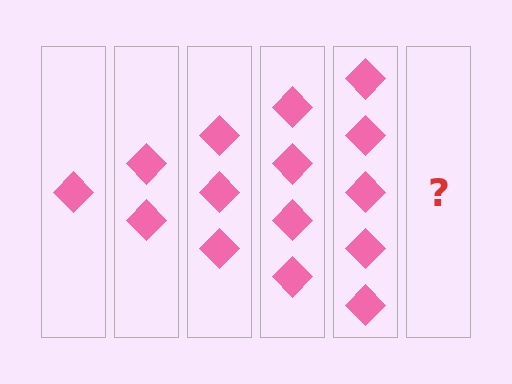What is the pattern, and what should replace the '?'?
The pattern is that each step adds one more diamond. The '?' should be 6 diamonds.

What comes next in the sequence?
The next element should be 6 diamonds.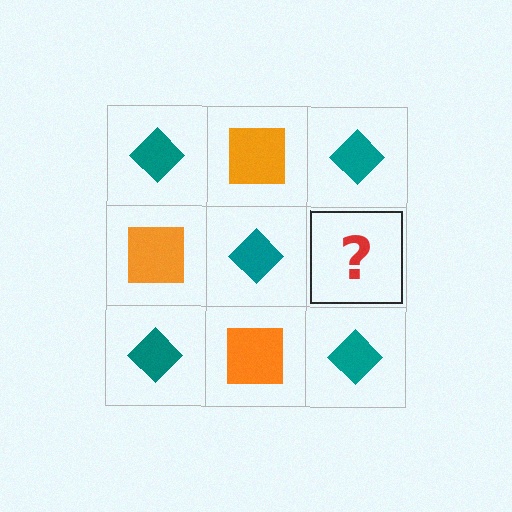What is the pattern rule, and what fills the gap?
The rule is that it alternates teal diamond and orange square in a checkerboard pattern. The gap should be filled with an orange square.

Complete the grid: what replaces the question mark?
The question mark should be replaced with an orange square.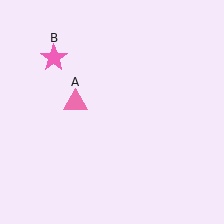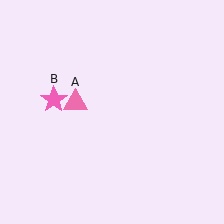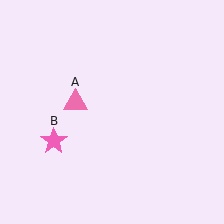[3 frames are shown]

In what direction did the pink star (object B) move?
The pink star (object B) moved down.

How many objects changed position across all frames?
1 object changed position: pink star (object B).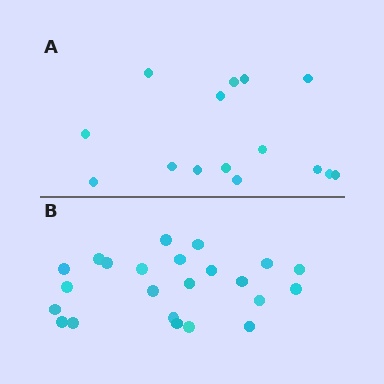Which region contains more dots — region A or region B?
Region B (the bottom region) has more dots.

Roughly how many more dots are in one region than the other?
Region B has roughly 8 or so more dots than region A.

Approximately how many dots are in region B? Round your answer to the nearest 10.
About 20 dots. (The exact count is 23, which rounds to 20.)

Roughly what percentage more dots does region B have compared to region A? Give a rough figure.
About 55% more.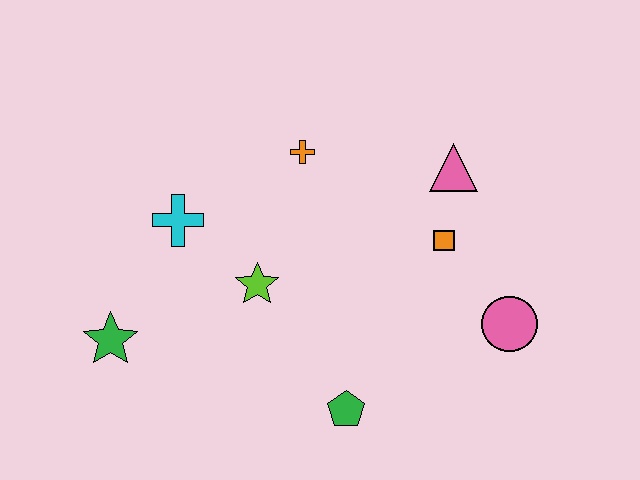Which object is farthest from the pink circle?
The green star is farthest from the pink circle.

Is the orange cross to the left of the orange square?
Yes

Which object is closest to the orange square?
The pink triangle is closest to the orange square.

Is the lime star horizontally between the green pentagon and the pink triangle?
No